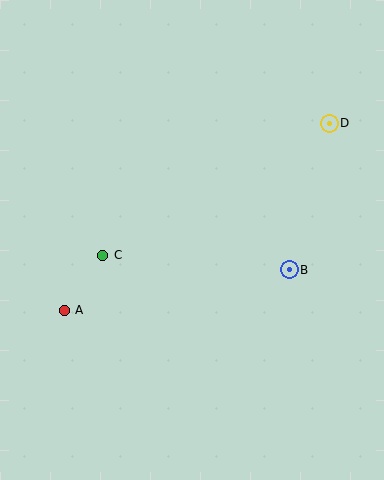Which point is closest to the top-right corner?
Point D is closest to the top-right corner.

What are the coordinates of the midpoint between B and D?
The midpoint between B and D is at (309, 196).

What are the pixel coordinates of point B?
Point B is at (289, 270).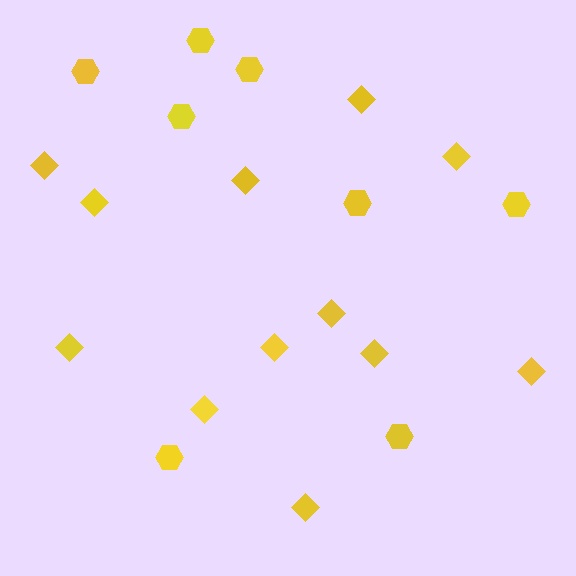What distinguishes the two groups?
There are 2 groups: one group of hexagons (8) and one group of diamonds (12).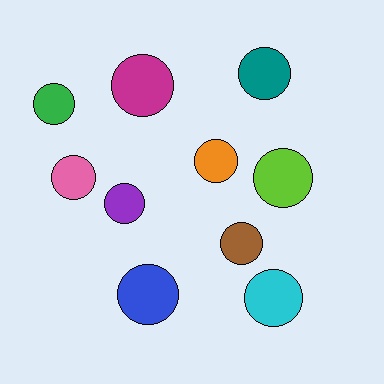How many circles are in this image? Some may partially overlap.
There are 10 circles.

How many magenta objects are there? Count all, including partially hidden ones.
There is 1 magenta object.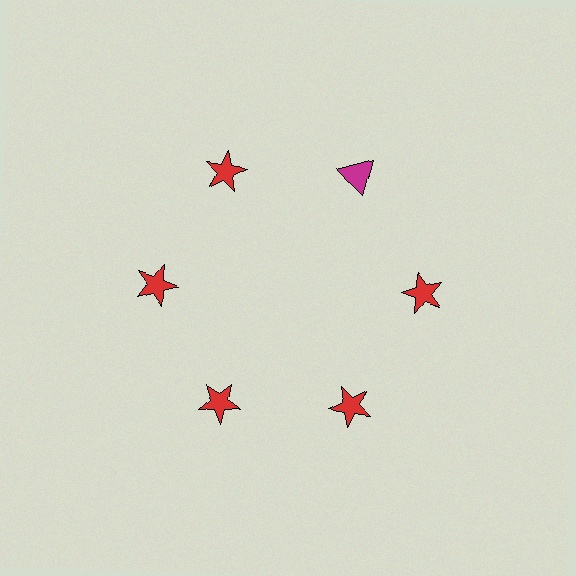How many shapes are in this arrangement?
There are 6 shapes arranged in a ring pattern.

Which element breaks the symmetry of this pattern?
The magenta triangle at roughly the 1 o'clock position breaks the symmetry. All other shapes are red stars.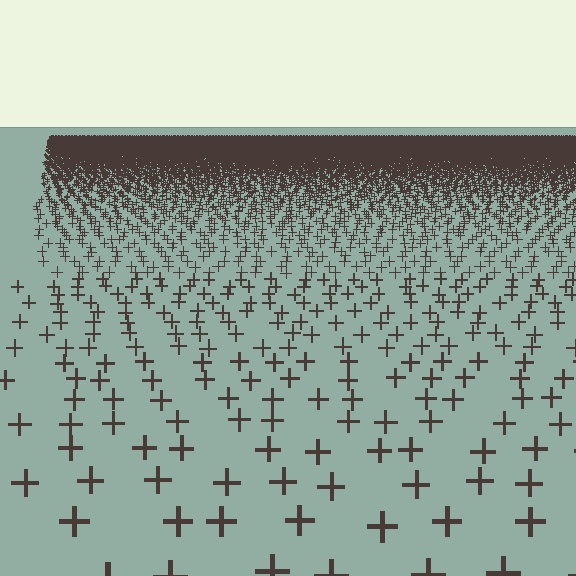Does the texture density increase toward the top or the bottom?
Density increases toward the top.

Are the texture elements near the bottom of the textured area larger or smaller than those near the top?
Larger. Near the bottom, elements are closer to the viewer and appear at a bigger on-screen size.